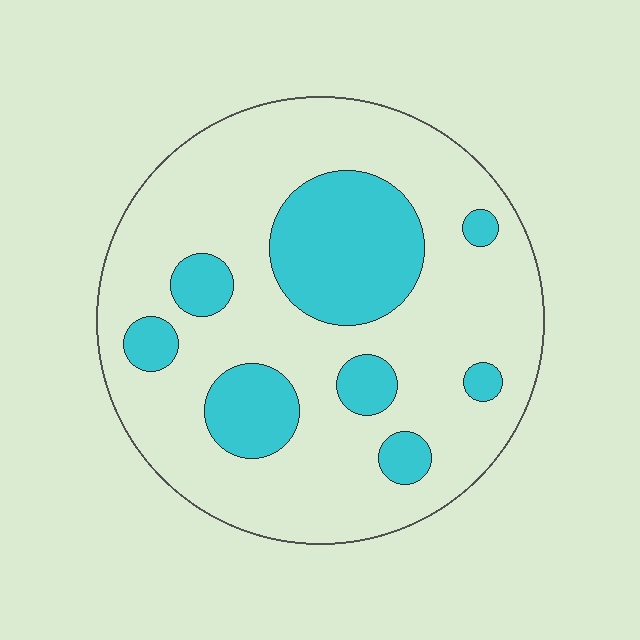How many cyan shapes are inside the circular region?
8.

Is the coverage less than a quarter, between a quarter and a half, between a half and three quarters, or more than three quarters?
Between a quarter and a half.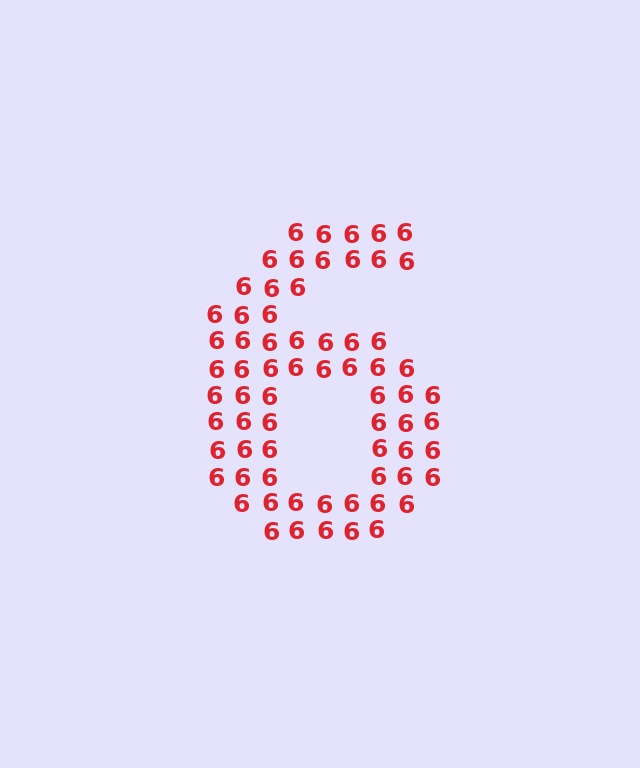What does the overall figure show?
The overall figure shows the digit 6.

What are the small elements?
The small elements are digit 6's.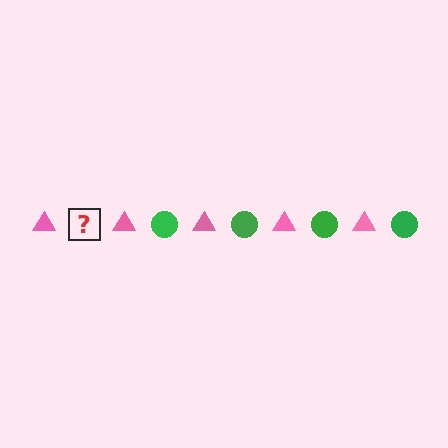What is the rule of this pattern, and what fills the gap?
The rule is that the pattern alternates between pink triangle and green circle. The gap should be filled with a green circle.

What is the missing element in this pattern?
The missing element is a green circle.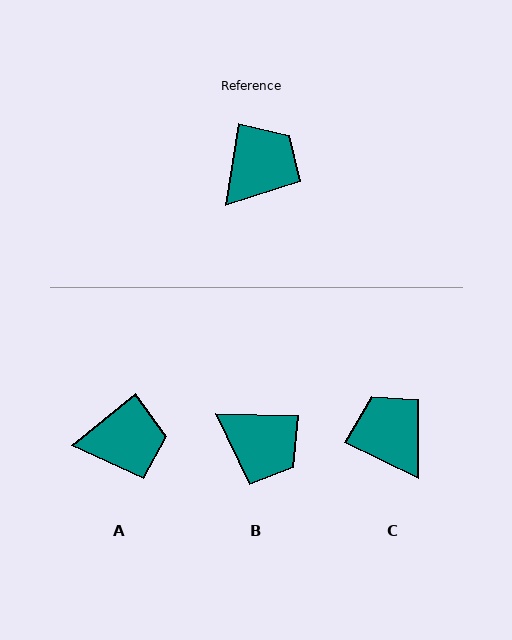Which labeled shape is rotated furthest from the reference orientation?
B, about 82 degrees away.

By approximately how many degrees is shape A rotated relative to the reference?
Approximately 42 degrees clockwise.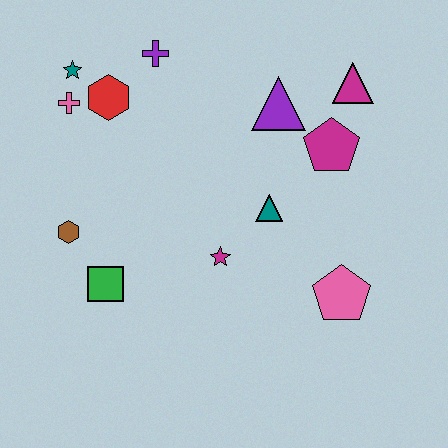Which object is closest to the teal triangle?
The magenta star is closest to the teal triangle.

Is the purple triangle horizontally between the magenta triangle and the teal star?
Yes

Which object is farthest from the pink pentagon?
The teal star is farthest from the pink pentagon.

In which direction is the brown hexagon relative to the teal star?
The brown hexagon is below the teal star.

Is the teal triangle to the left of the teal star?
No